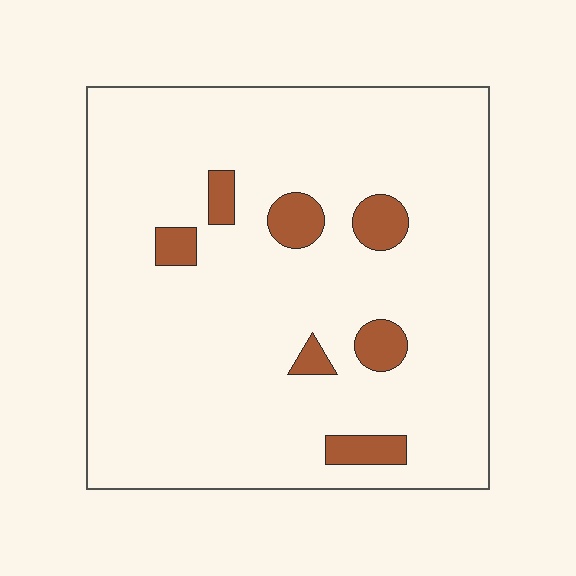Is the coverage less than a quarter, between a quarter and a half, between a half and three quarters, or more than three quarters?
Less than a quarter.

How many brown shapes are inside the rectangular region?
7.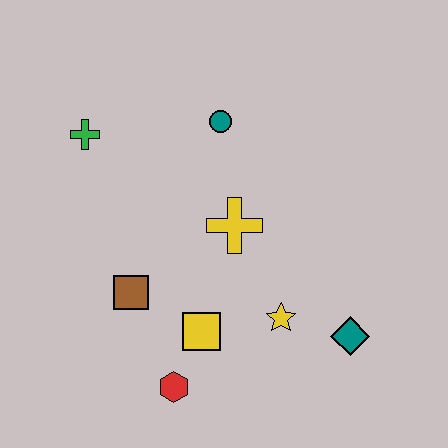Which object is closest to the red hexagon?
The yellow square is closest to the red hexagon.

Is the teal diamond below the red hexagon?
No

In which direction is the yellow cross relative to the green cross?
The yellow cross is to the right of the green cross.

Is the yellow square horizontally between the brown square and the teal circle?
Yes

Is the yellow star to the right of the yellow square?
Yes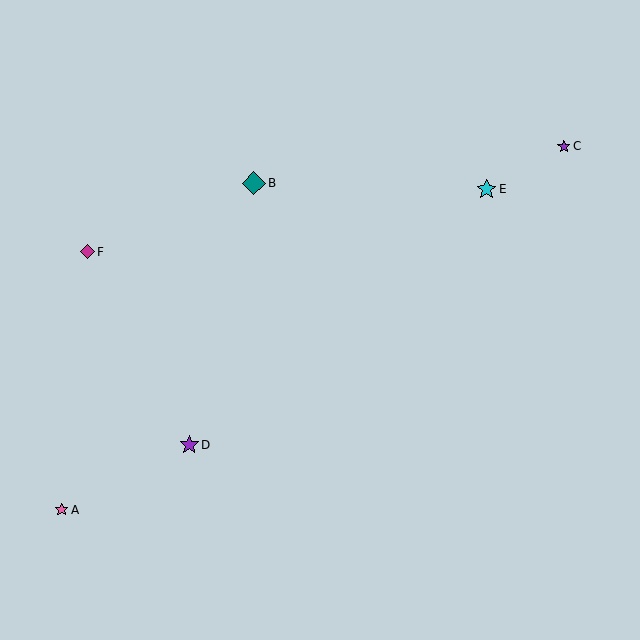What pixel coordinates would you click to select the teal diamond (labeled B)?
Click at (254, 183) to select the teal diamond B.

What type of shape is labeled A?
Shape A is a pink star.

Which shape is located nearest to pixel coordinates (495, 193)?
The cyan star (labeled E) at (487, 189) is nearest to that location.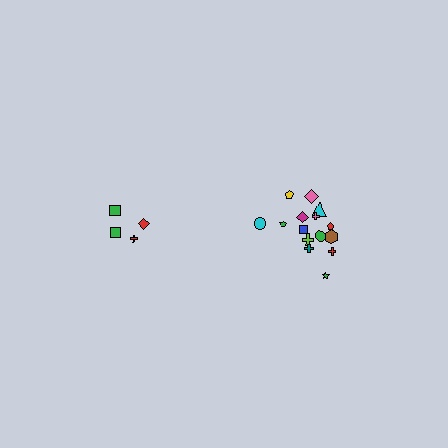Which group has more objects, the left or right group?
The right group.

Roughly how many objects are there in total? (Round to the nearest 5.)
Roughly 20 objects in total.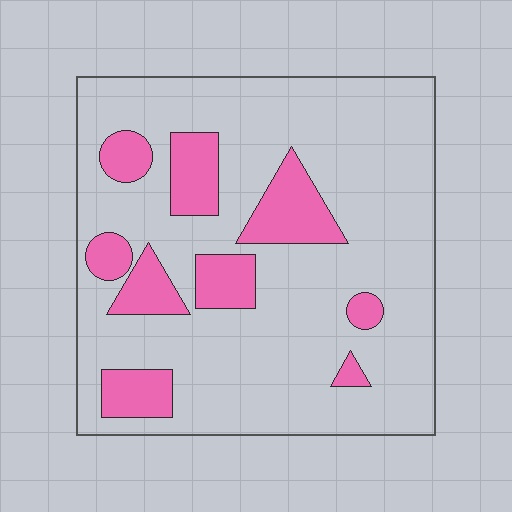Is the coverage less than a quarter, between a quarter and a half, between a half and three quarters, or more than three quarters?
Less than a quarter.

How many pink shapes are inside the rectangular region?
9.